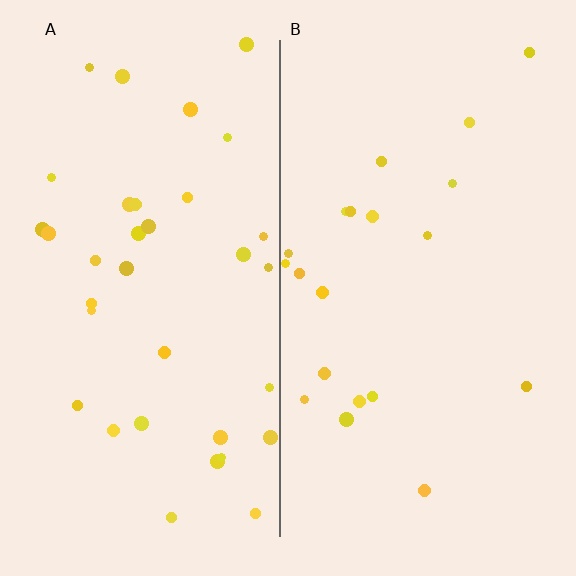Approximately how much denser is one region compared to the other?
Approximately 1.7× — region A over region B.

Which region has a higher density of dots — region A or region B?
A (the left).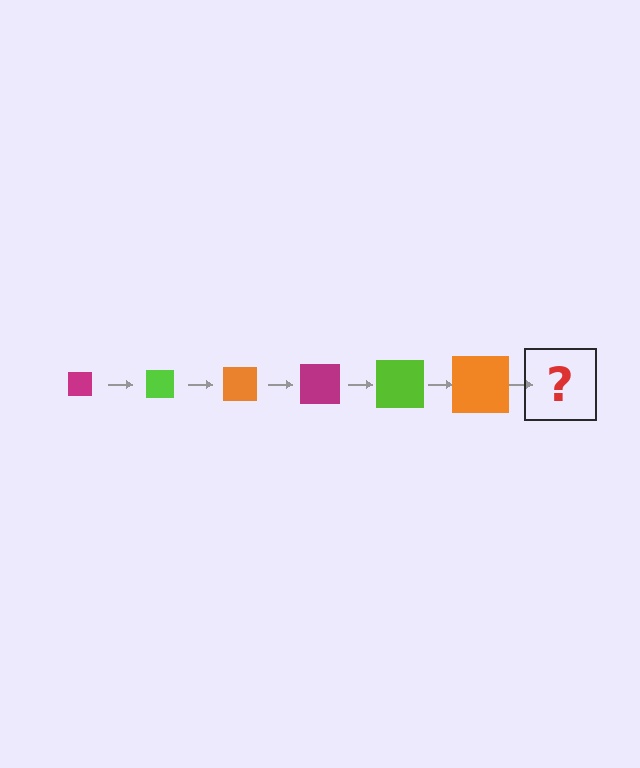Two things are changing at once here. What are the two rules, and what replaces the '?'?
The two rules are that the square grows larger each step and the color cycles through magenta, lime, and orange. The '?' should be a magenta square, larger than the previous one.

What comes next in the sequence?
The next element should be a magenta square, larger than the previous one.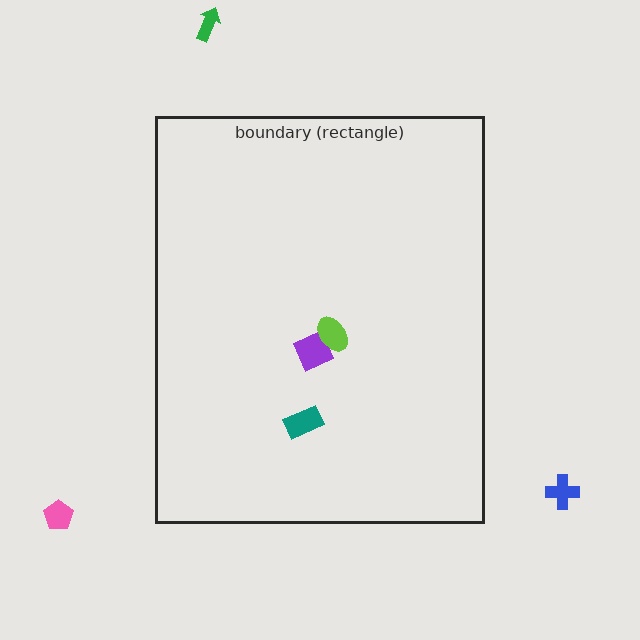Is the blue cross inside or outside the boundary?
Outside.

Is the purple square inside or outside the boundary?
Inside.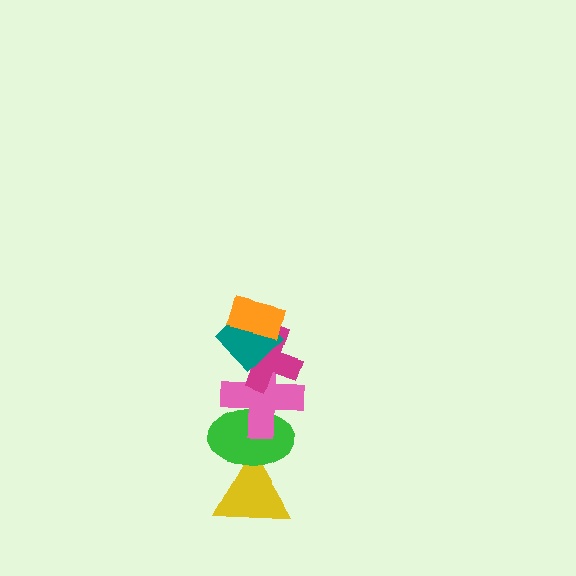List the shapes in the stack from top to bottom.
From top to bottom: the orange rectangle, the teal diamond, the magenta cross, the pink cross, the green ellipse, the yellow triangle.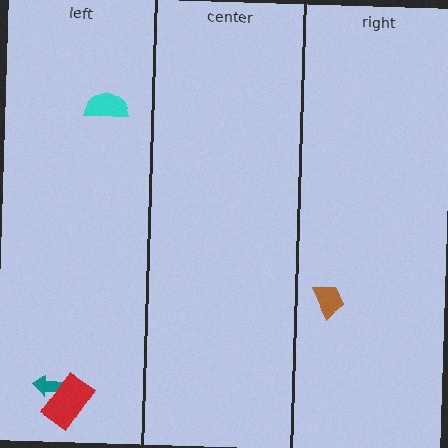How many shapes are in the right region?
1.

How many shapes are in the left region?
3.